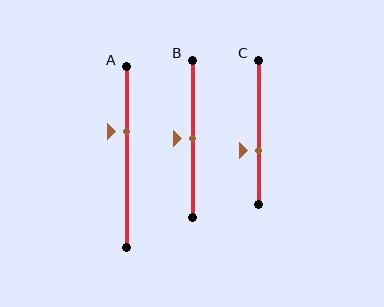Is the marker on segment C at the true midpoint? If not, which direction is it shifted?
No, the marker on segment C is shifted downward by about 13% of the segment length.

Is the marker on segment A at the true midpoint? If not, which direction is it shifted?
No, the marker on segment A is shifted upward by about 14% of the segment length.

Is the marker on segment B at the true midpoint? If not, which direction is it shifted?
Yes, the marker on segment B is at the true midpoint.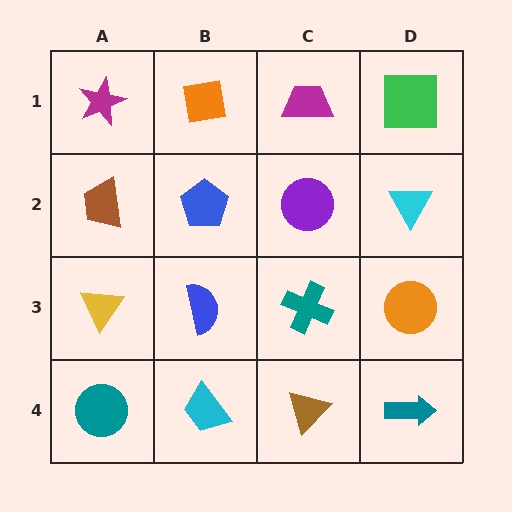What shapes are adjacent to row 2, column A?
A magenta star (row 1, column A), a yellow triangle (row 3, column A), a blue pentagon (row 2, column B).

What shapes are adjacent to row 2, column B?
An orange square (row 1, column B), a blue semicircle (row 3, column B), a brown trapezoid (row 2, column A), a purple circle (row 2, column C).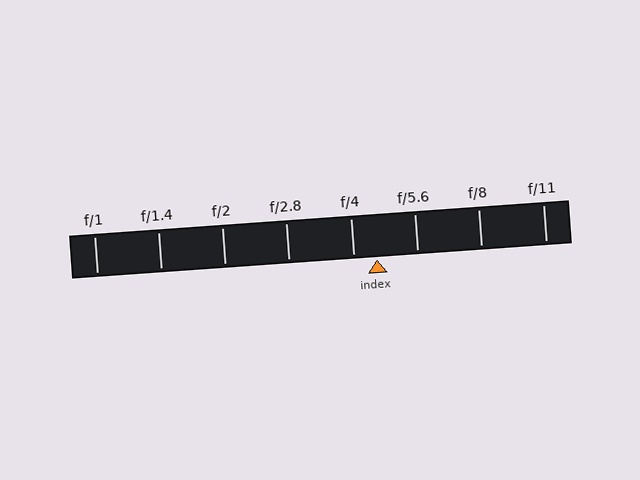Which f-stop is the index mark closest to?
The index mark is closest to f/4.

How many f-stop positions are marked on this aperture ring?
There are 8 f-stop positions marked.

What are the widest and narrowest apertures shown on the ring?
The widest aperture shown is f/1 and the narrowest is f/11.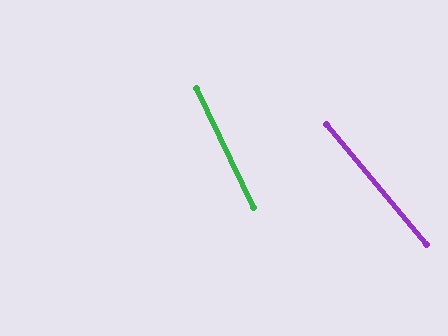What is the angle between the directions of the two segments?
Approximately 14 degrees.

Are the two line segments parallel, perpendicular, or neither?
Neither parallel nor perpendicular — they differ by about 14°.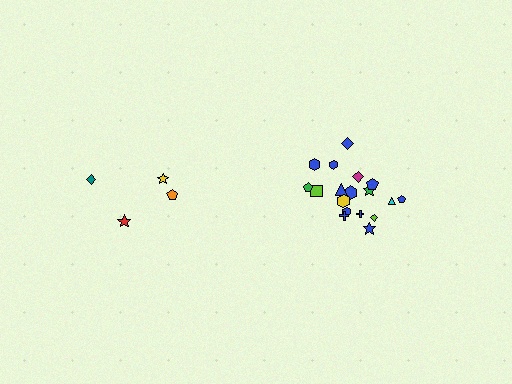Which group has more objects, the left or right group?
The right group.